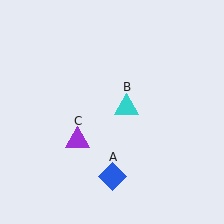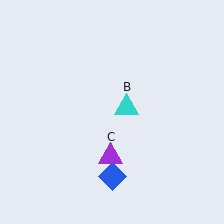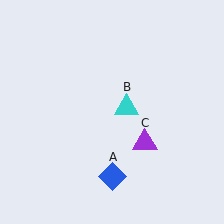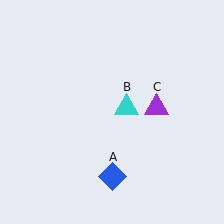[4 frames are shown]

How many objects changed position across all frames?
1 object changed position: purple triangle (object C).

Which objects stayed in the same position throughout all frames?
Blue diamond (object A) and cyan triangle (object B) remained stationary.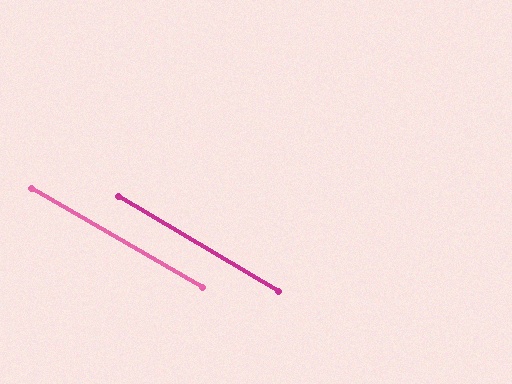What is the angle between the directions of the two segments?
Approximately 1 degree.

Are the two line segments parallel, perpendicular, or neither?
Parallel — their directions differ by only 0.8°.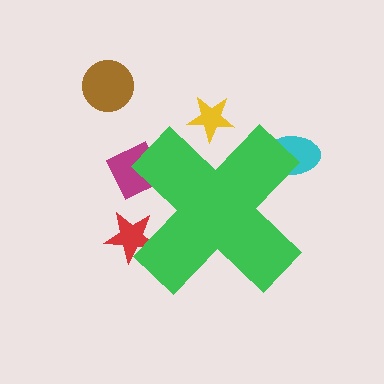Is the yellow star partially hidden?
Yes, the yellow star is partially hidden behind the green cross.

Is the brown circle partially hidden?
No, the brown circle is fully visible.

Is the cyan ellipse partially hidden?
Yes, the cyan ellipse is partially hidden behind the green cross.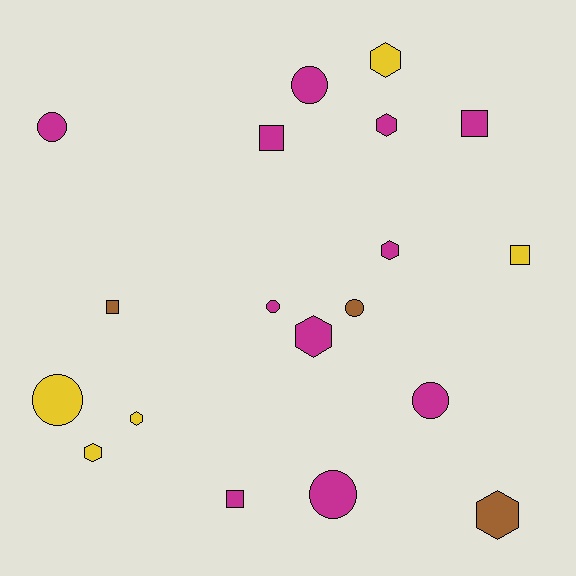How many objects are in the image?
There are 19 objects.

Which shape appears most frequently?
Hexagon, with 7 objects.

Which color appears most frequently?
Magenta, with 11 objects.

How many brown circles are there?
There is 1 brown circle.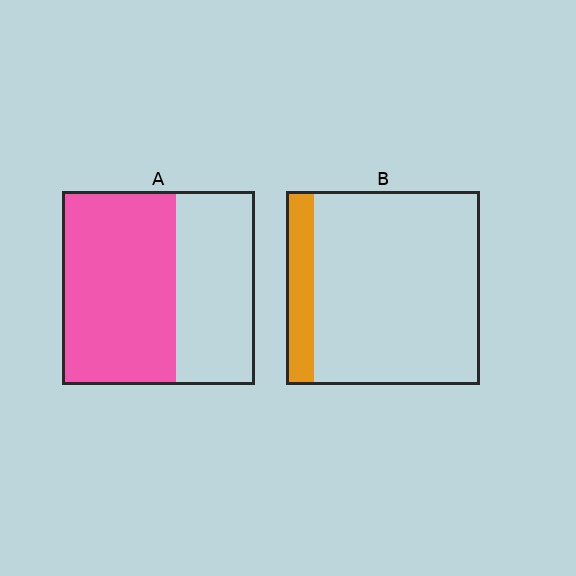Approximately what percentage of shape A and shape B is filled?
A is approximately 60% and B is approximately 15%.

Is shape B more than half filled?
No.